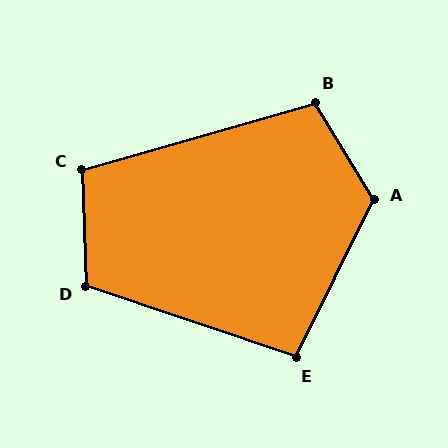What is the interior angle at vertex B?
Approximately 105 degrees (obtuse).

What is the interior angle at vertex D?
Approximately 110 degrees (obtuse).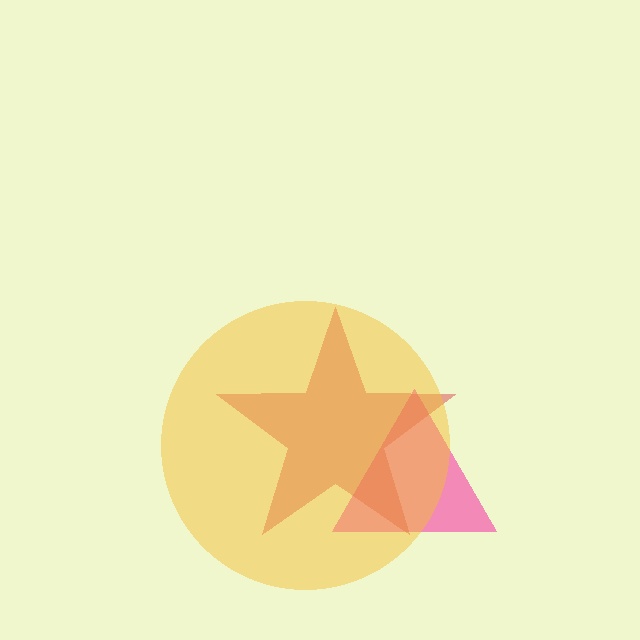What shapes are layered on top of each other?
The layered shapes are: a pink triangle, a red star, a yellow circle.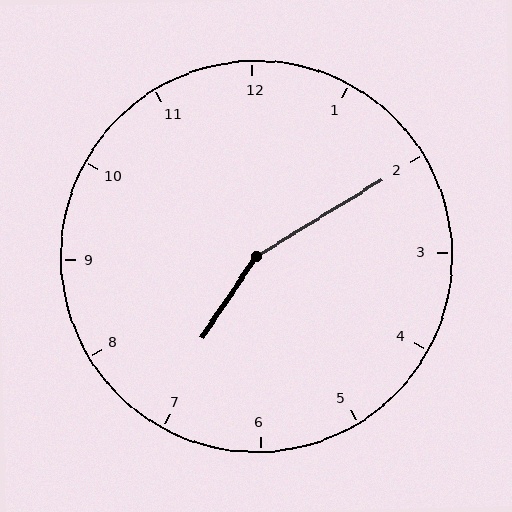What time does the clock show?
7:10.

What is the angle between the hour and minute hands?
Approximately 155 degrees.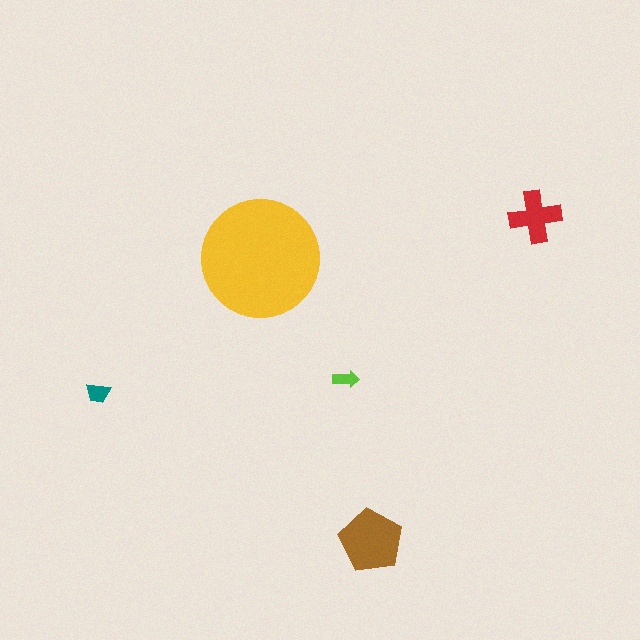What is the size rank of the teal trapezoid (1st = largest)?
4th.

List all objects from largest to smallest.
The yellow circle, the brown pentagon, the red cross, the teal trapezoid, the lime arrow.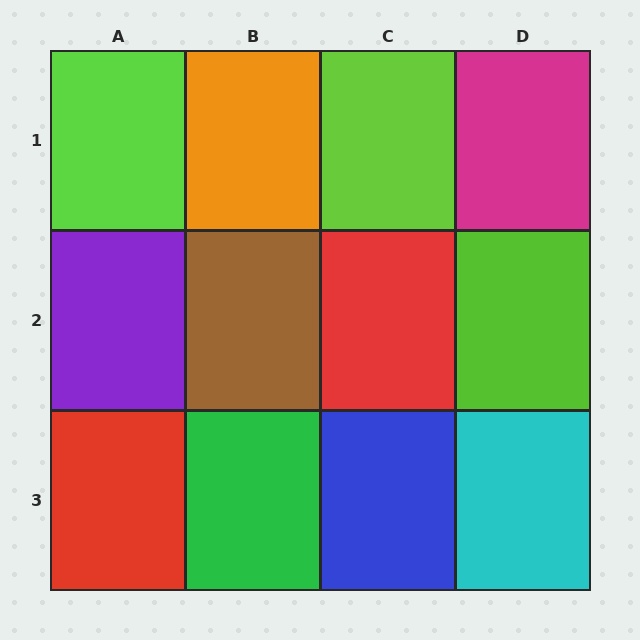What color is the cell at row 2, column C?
Red.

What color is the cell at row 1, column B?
Orange.